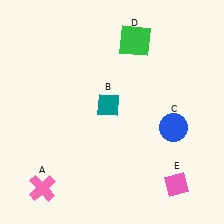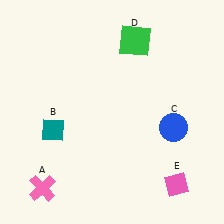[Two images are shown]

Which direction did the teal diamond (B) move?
The teal diamond (B) moved left.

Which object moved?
The teal diamond (B) moved left.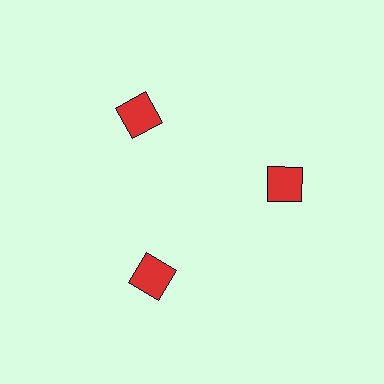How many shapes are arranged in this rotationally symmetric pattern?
There are 3 shapes, arranged in 3 groups of 1.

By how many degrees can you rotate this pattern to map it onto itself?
The pattern maps onto itself every 120 degrees of rotation.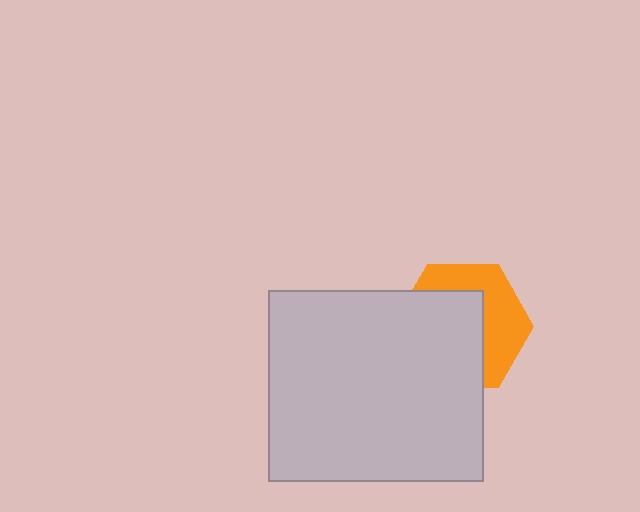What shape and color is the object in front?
The object in front is a light gray rectangle.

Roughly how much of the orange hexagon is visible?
A small part of it is visible (roughly 43%).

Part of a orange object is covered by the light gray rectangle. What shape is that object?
It is a hexagon.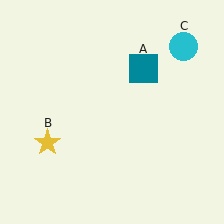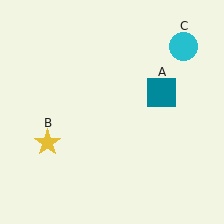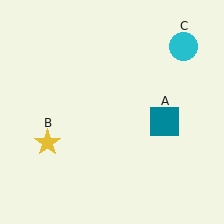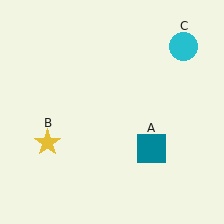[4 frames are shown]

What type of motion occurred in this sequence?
The teal square (object A) rotated clockwise around the center of the scene.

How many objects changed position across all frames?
1 object changed position: teal square (object A).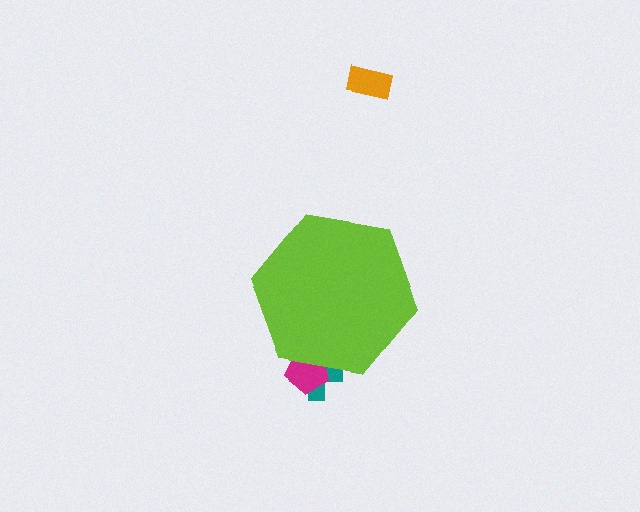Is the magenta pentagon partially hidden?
Yes, the magenta pentagon is partially hidden behind the lime hexagon.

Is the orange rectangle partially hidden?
No, the orange rectangle is fully visible.